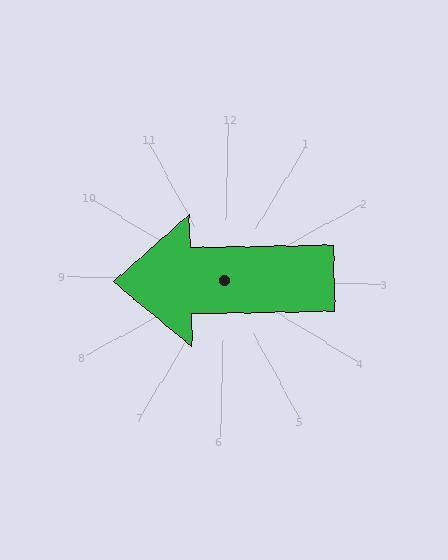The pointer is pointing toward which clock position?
Roughly 9 o'clock.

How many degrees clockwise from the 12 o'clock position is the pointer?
Approximately 267 degrees.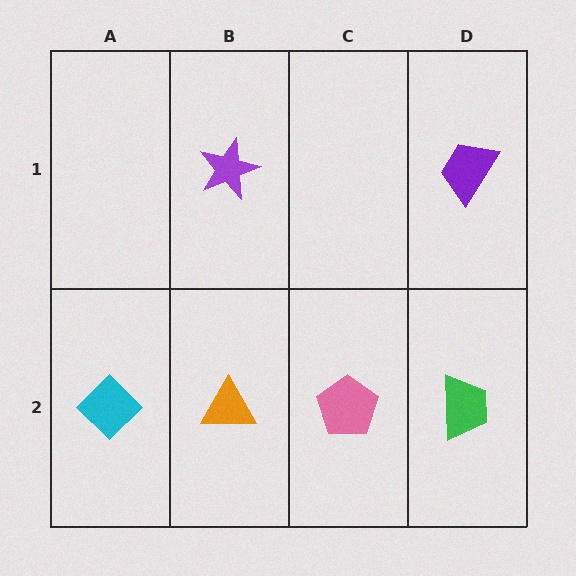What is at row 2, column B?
An orange triangle.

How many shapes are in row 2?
4 shapes.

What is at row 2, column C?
A pink pentagon.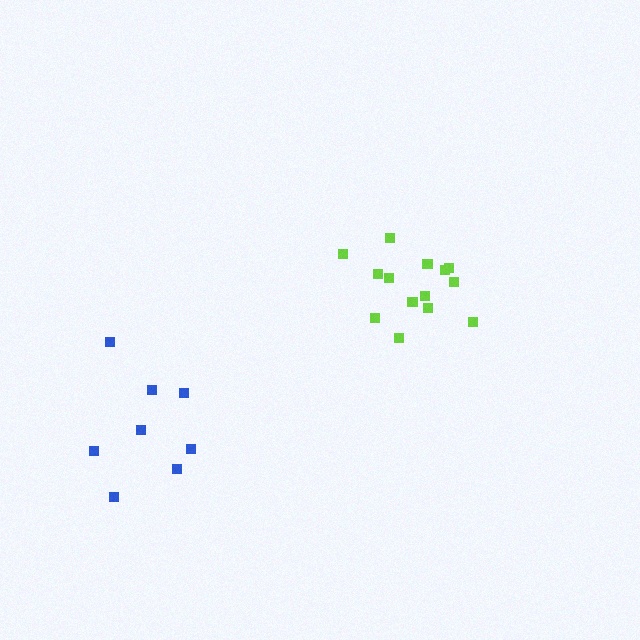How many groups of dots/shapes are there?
There are 2 groups.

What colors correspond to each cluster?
The clusters are colored: lime, blue.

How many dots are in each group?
Group 1: 14 dots, Group 2: 8 dots (22 total).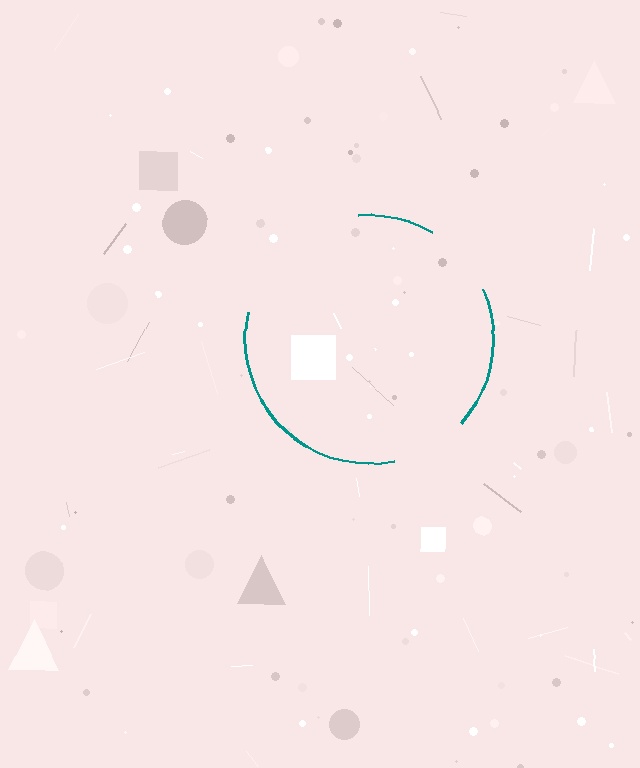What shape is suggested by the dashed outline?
The dashed outline suggests a circle.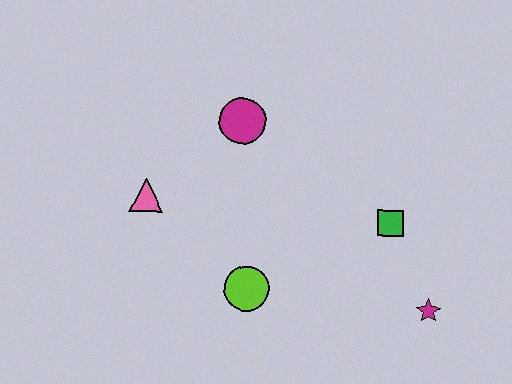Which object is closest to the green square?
The magenta star is closest to the green square.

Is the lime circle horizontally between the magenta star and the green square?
No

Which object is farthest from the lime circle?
The magenta star is farthest from the lime circle.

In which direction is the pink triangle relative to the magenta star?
The pink triangle is to the left of the magenta star.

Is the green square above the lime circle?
Yes